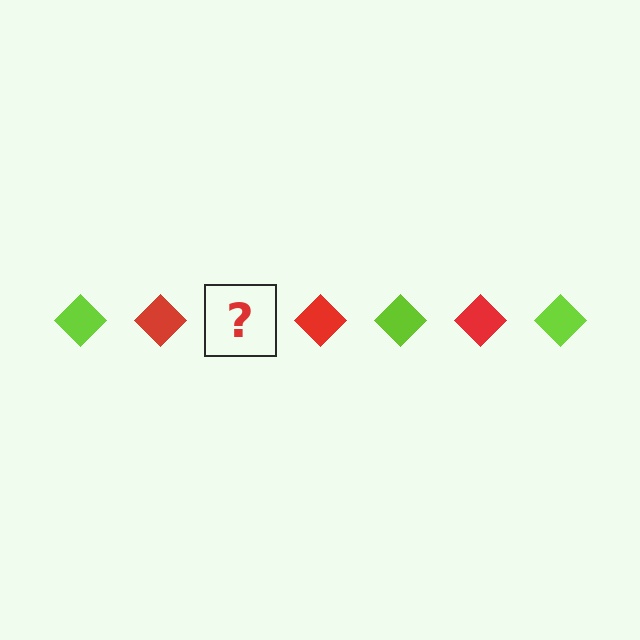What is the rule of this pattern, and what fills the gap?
The rule is that the pattern cycles through lime, red diamonds. The gap should be filled with a lime diamond.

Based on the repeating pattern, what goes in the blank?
The blank should be a lime diamond.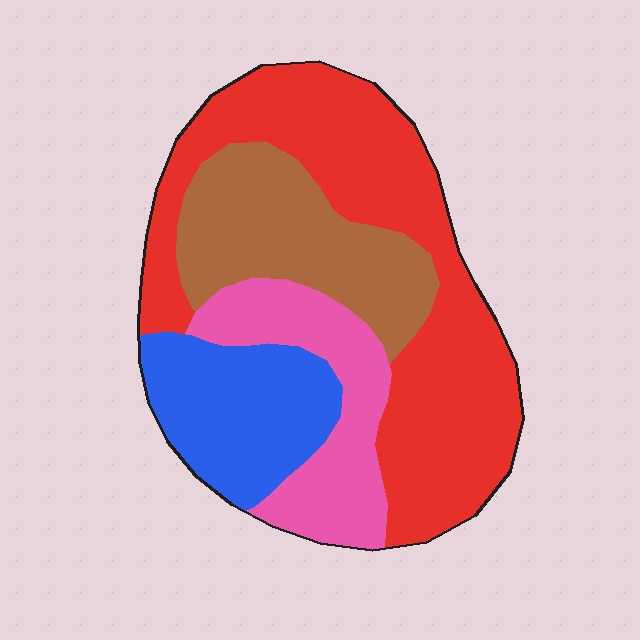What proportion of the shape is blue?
Blue covers 18% of the shape.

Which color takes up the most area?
Red, at roughly 45%.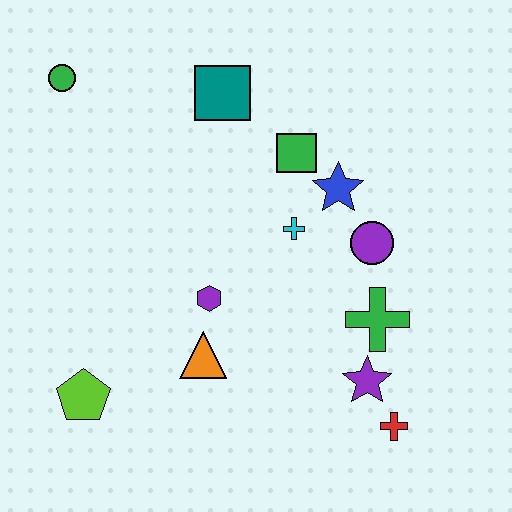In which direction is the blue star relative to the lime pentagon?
The blue star is to the right of the lime pentagon.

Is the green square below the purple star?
No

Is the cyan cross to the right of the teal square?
Yes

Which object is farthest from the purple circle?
The green circle is farthest from the purple circle.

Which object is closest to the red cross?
The purple star is closest to the red cross.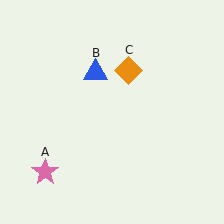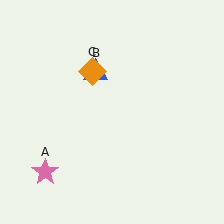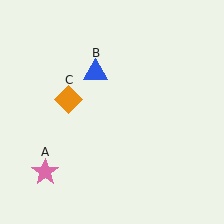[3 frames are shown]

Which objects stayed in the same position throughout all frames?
Pink star (object A) and blue triangle (object B) remained stationary.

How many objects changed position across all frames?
1 object changed position: orange diamond (object C).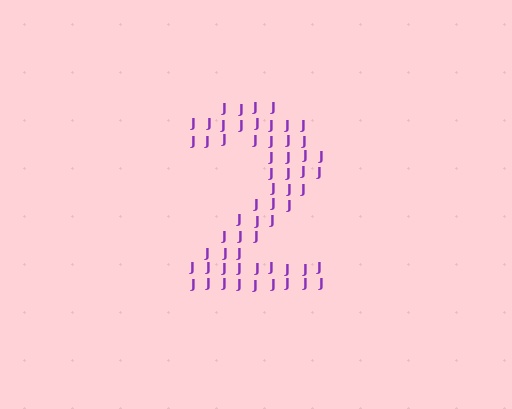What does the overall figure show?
The overall figure shows the digit 2.